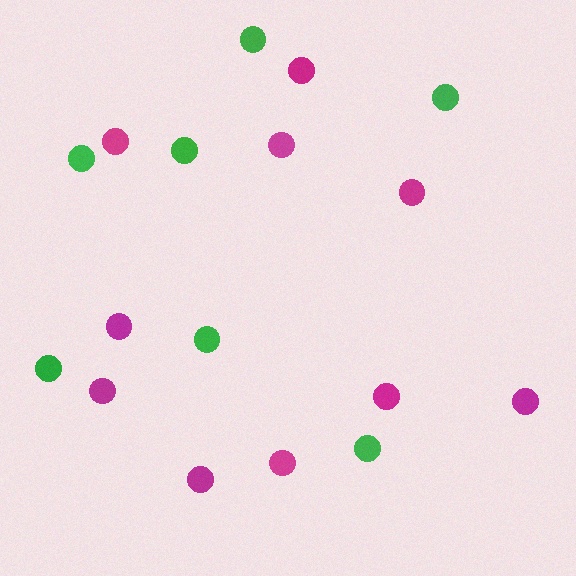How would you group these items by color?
There are 2 groups: one group of magenta circles (10) and one group of green circles (7).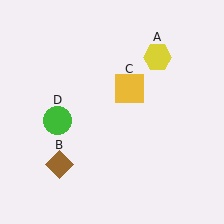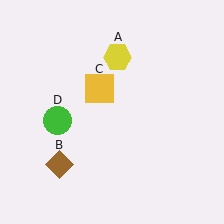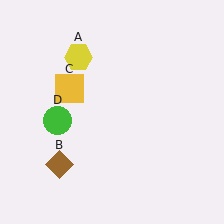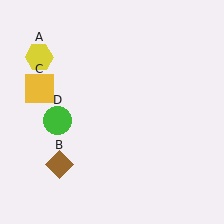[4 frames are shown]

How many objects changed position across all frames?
2 objects changed position: yellow hexagon (object A), yellow square (object C).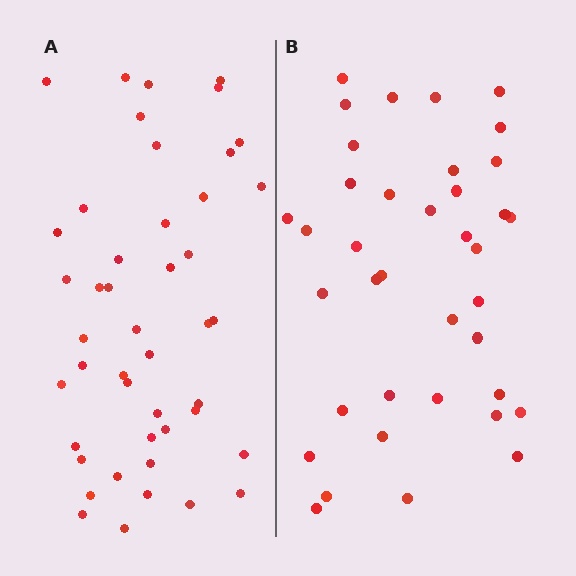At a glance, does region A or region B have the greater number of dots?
Region A (the left region) has more dots.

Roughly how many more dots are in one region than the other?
Region A has roughly 8 or so more dots than region B.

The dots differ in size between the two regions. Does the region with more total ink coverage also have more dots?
No. Region B has more total ink coverage because its dots are larger, but region A actually contains more individual dots. Total area can be misleading — the number of items is what matters here.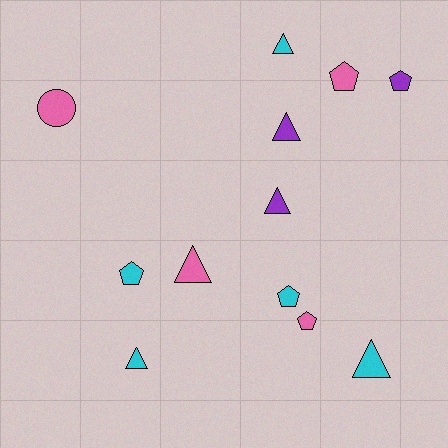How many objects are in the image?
There are 12 objects.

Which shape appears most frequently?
Triangle, with 6 objects.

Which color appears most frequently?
Cyan, with 5 objects.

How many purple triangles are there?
There are 2 purple triangles.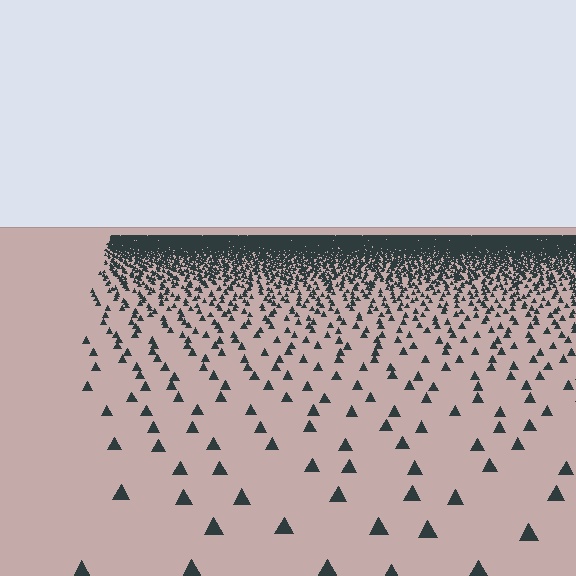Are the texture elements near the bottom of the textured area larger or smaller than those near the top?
Larger. Near the bottom, elements are closer to the viewer and appear at a bigger on-screen size.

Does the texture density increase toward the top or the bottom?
Density increases toward the top.